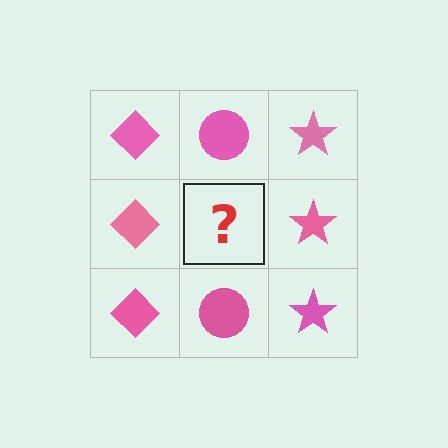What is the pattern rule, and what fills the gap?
The rule is that each column has a consistent shape. The gap should be filled with a pink circle.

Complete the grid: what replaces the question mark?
The question mark should be replaced with a pink circle.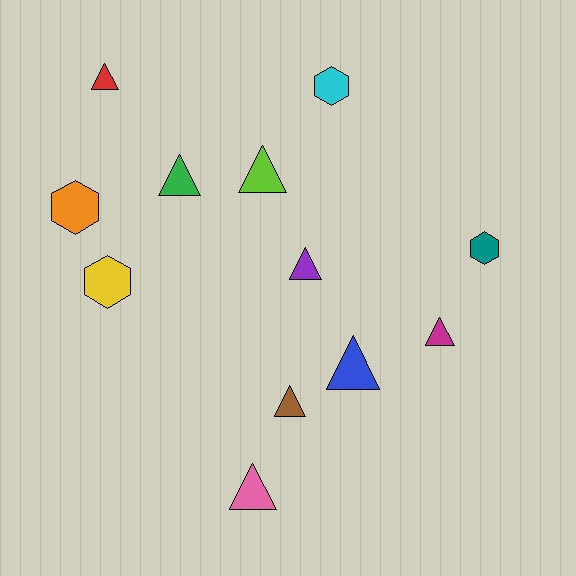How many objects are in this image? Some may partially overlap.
There are 12 objects.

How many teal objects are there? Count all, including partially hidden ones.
There is 1 teal object.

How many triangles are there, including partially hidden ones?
There are 8 triangles.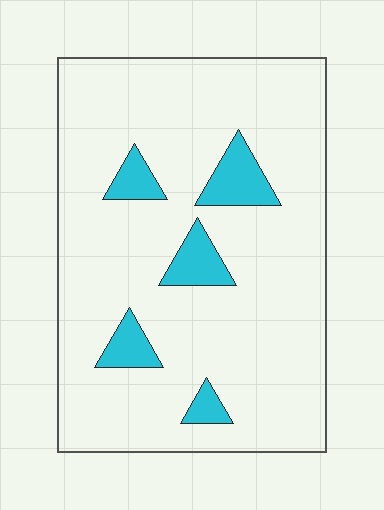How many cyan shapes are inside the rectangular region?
5.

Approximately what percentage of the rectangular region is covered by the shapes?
Approximately 10%.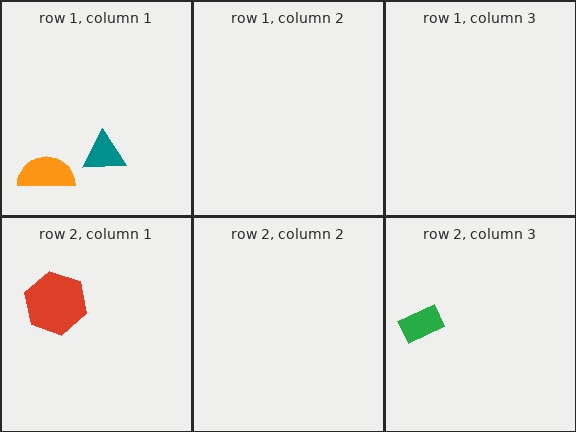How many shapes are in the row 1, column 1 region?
2.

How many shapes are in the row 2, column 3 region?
1.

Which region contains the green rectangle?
The row 2, column 3 region.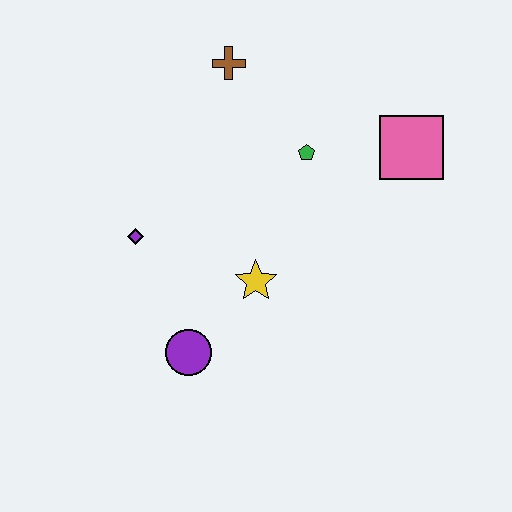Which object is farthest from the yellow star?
The brown cross is farthest from the yellow star.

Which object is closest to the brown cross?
The green pentagon is closest to the brown cross.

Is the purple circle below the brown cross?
Yes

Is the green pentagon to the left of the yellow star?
No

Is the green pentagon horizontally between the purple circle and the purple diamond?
No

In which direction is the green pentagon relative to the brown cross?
The green pentagon is below the brown cross.